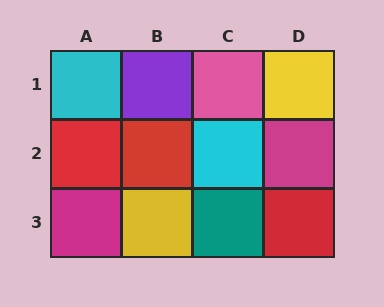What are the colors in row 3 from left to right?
Magenta, yellow, teal, red.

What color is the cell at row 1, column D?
Yellow.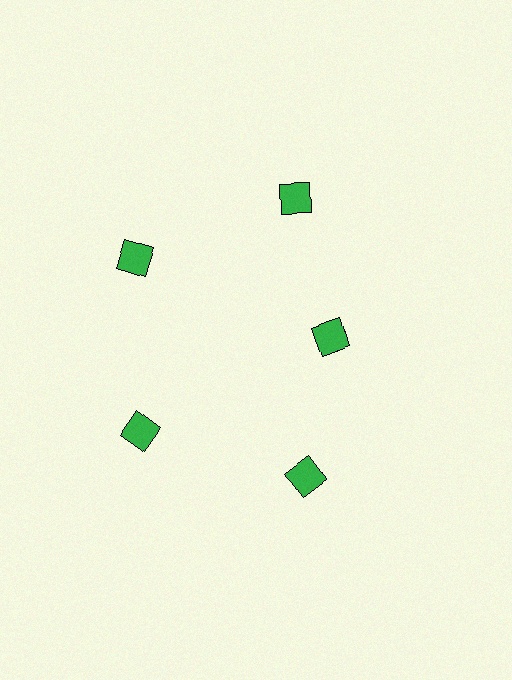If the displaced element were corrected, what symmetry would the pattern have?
It would have 5-fold rotational symmetry — the pattern would map onto itself every 72 degrees.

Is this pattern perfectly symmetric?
No. The 5 green diamonds are arranged in a ring, but one element near the 3 o'clock position is pulled inward toward the center, breaking the 5-fold rotational symmetry.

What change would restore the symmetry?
The symmetry would be restored by moving it outward, back onto the ring so that all 5 diamonds sit at equal angles and equal distance from the center.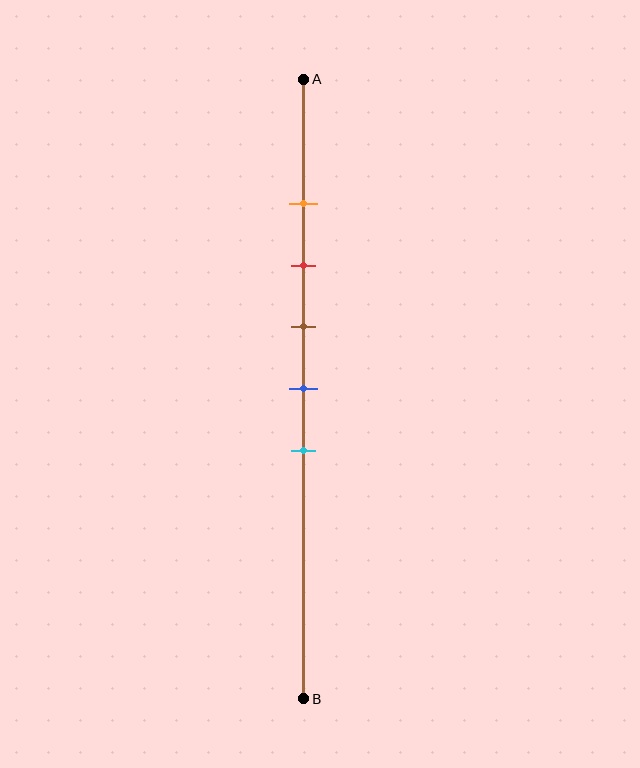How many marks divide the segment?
There are 5 marks dividing the segment.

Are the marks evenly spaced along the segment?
Yes, the marks are approximately evenly spaced.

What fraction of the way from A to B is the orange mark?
The orange mark is approximately 20% (0.2) of the way from A to B.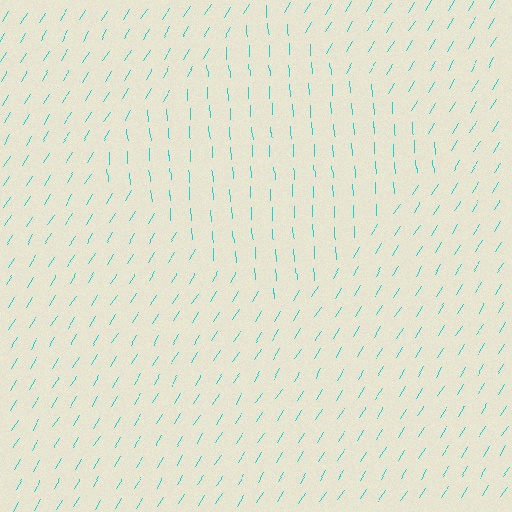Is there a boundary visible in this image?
Yes, there is a texture boundary formed by a change in line orientation.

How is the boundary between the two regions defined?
The boundary is defined purely by a change in line orientation (approximately 35 degrees difference). All lines are the same color and thickness.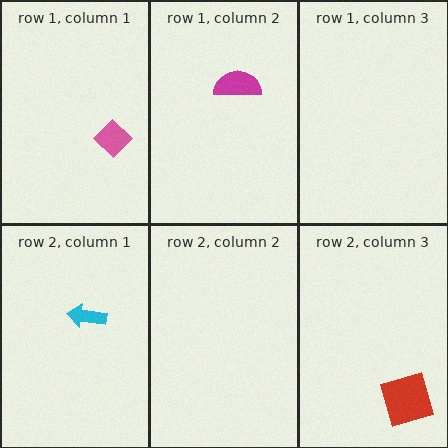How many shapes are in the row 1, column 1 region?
1.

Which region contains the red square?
The row 2, column 3 region.